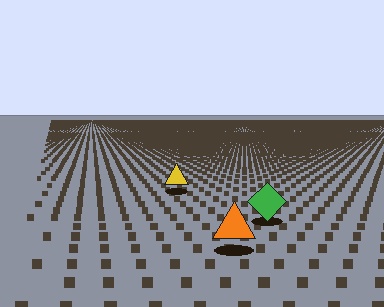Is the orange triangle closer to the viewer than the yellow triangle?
Yes. The orange triangle is closer — you can tell from the texture gradient: the ground texture is coarser near it.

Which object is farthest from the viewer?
The yellow triangle is farthest from the viewer. It appears smaller and the ground texture around it is denser.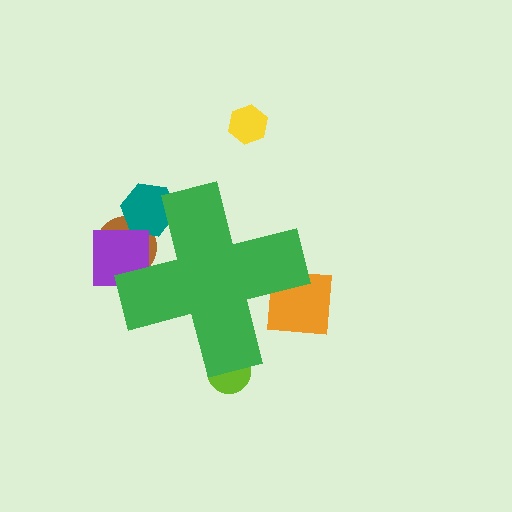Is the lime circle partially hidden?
Yes, the lime circle is partially hidden behind the green cross.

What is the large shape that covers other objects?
A green cross.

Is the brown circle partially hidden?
Yes, the brown circle is partially hidden behind the green cross.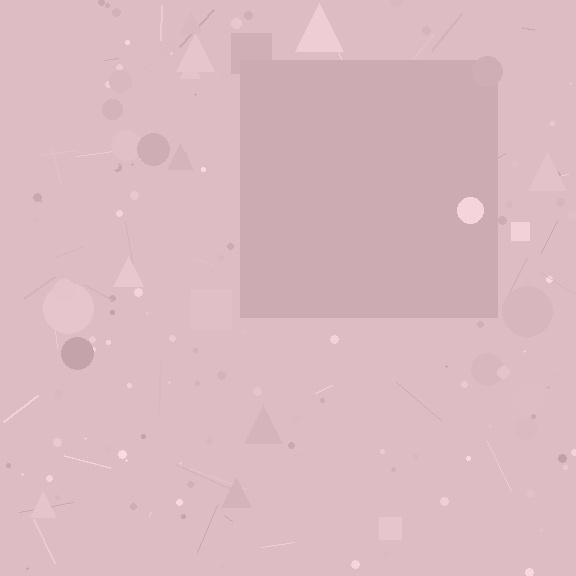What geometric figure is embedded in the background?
A square is embedded in the background.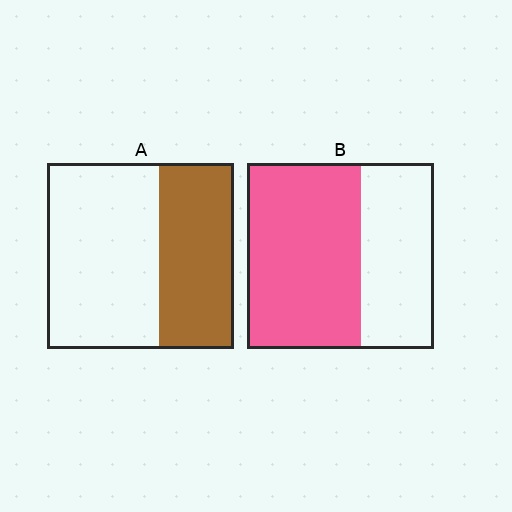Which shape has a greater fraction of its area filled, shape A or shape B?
Shape B.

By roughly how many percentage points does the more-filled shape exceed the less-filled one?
By roughly 20 percentage points (B over A).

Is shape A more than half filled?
No.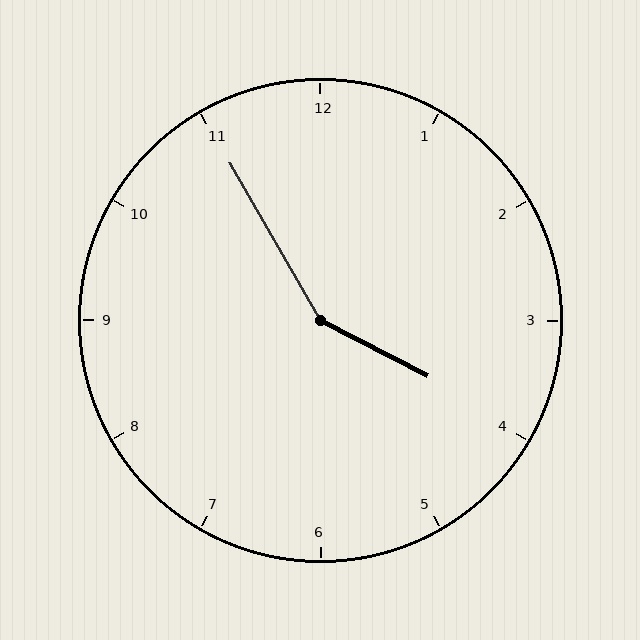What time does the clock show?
3:55.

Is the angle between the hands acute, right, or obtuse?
It is obtuse.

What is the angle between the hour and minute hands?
Approximately 148 degrees.